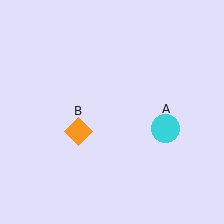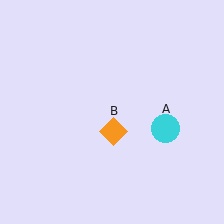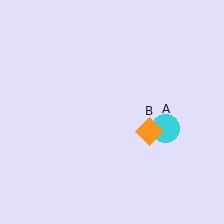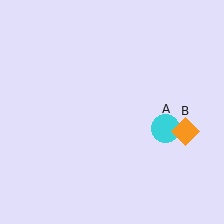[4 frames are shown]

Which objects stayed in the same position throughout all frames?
Cyan circle (object A) remained stationary.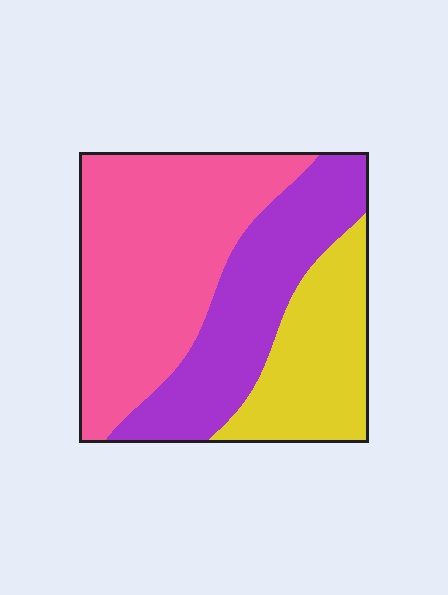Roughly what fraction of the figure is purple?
Purple takes up between a sixth and a third of the figure.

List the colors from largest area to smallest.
From largest to smallest: pink, purple, yellow.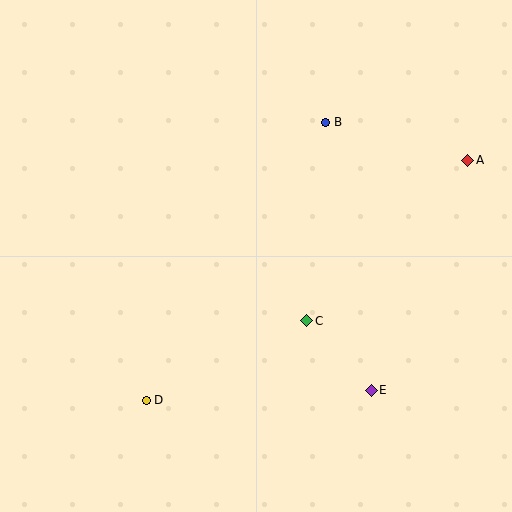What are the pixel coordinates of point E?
Point E is at (371, 390).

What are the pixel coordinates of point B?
Point B is at (326, 122).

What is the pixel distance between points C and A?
The distance between C and A is 227 pixels.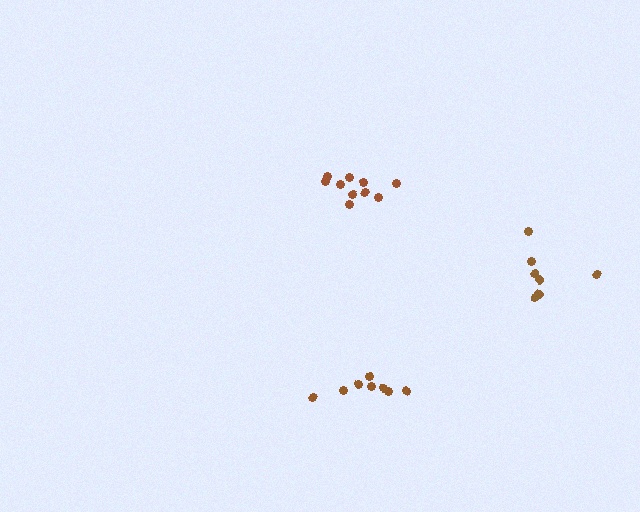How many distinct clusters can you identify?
There are 3 distinct clusters.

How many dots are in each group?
Group 1: 7 dots, Group 2: 10 dots, Group 3: 8 dots (25 total).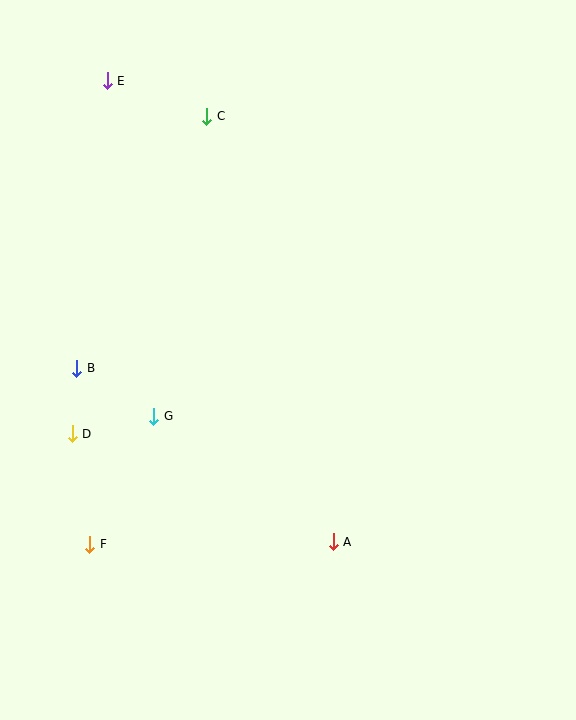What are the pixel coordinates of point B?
Point B is at (77, 368).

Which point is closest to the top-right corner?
Point C is closest to the top-right corner.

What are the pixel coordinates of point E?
Point E is at (107, 81).